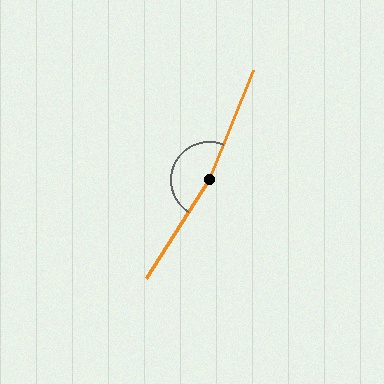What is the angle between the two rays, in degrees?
Approximately 169 degrees.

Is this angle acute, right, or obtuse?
It is obtuse.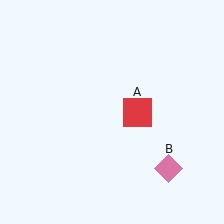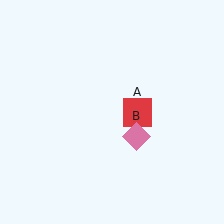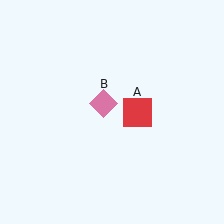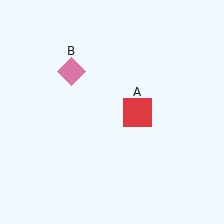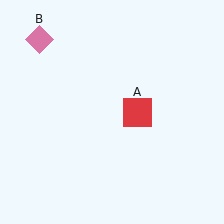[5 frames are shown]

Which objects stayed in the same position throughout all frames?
Red square (object A) remained stationary.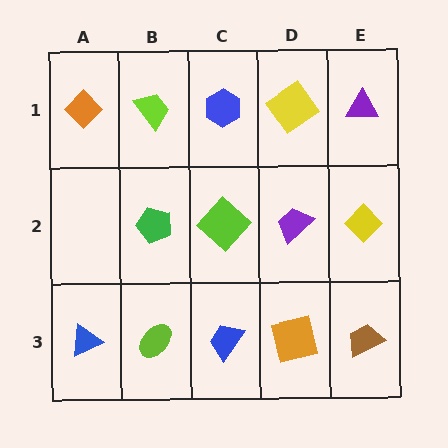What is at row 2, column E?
A yellow diamond.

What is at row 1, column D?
A yellow diamond.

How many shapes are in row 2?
4 shapes.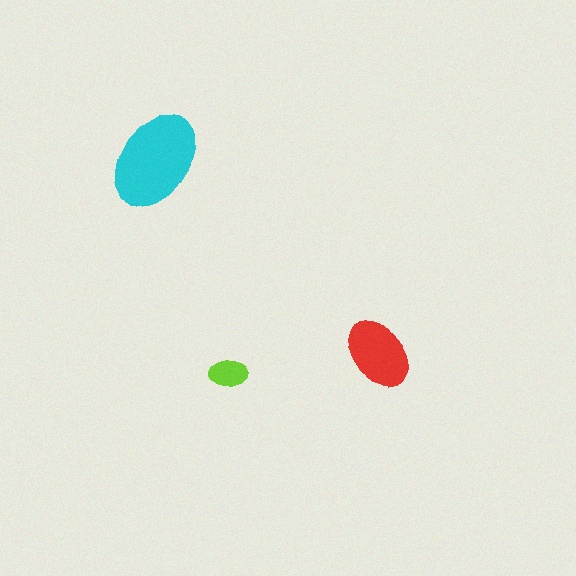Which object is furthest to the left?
The cyan ellipse is leftmost.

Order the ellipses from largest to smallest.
the cyan one, the red one, the lime one.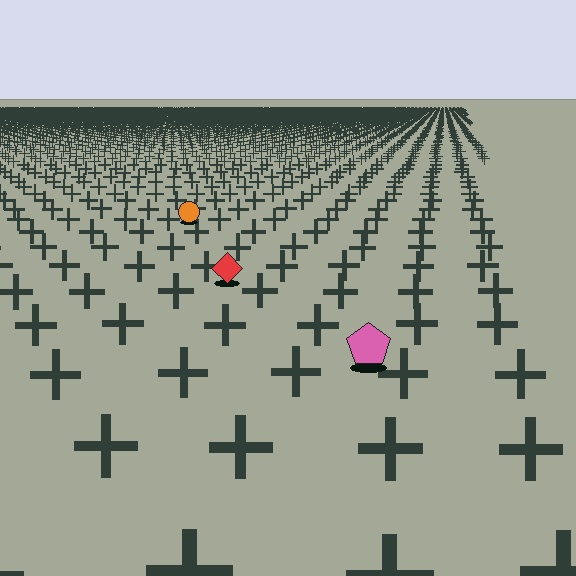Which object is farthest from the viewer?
The orange circle is farthest from the viewer. It appears smaller and the ground texture around it is denser.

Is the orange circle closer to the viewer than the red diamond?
No. The red diamond is closer — you can tell from the texture gradient: the ground texture is coarser near it.